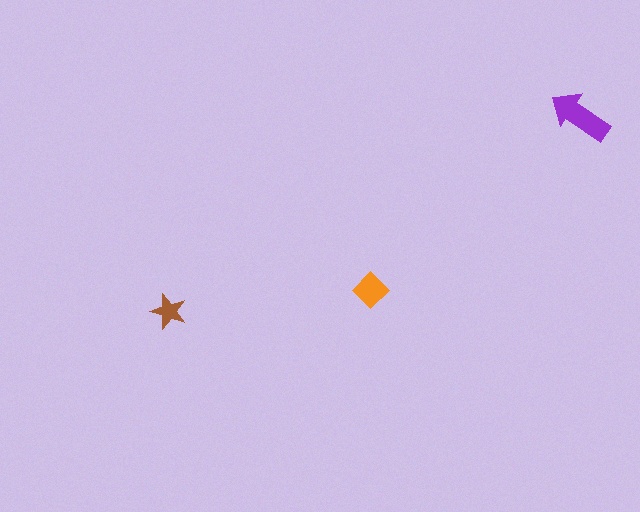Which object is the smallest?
The brown star.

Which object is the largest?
The purple arrow.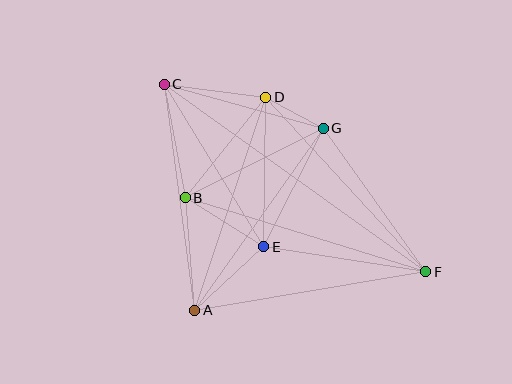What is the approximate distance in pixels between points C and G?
The distance between C and G is approximately 165 pixels.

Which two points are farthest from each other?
Points C and F are farthest from each other.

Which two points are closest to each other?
Points D and G are closest to each other.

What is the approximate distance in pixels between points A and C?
The distance between A and C is approximately 228 pixels.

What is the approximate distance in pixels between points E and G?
The distance between E and G is approximately 133 pixels.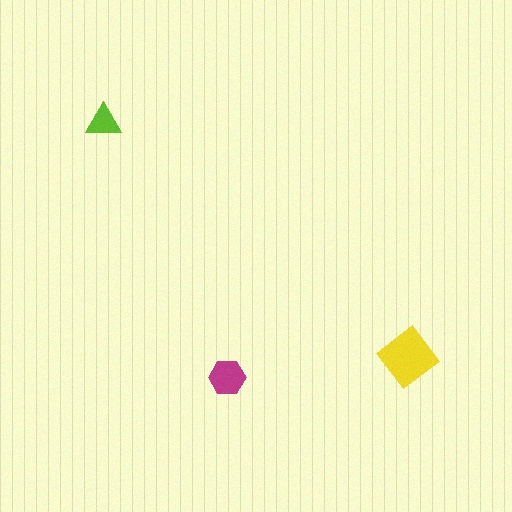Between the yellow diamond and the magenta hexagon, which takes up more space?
The yellow diamond.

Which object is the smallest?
The lime triangle.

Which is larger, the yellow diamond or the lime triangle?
The yellow diamond.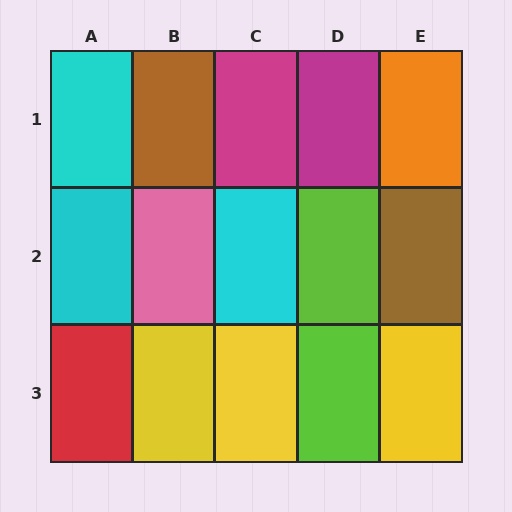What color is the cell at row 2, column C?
Cyan.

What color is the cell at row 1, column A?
Cyan.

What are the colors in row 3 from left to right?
Red, yellow, yellow, lime, yellow.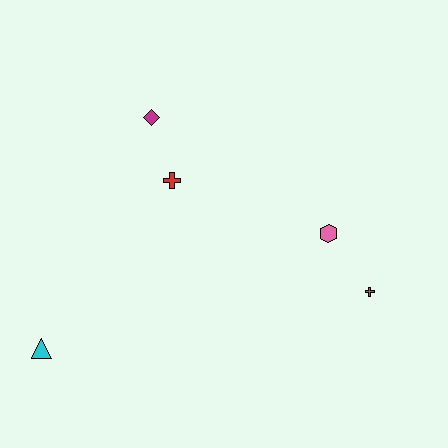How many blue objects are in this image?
There are no blue objects.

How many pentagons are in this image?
There are no pentagons.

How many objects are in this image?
There are 5 objects.